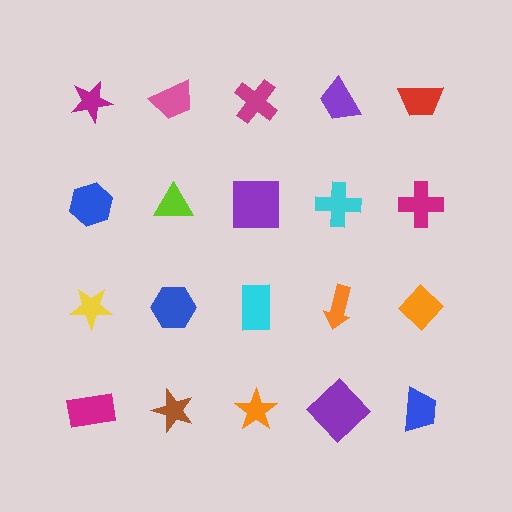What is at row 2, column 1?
A blue hexagon.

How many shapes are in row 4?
5 shapes.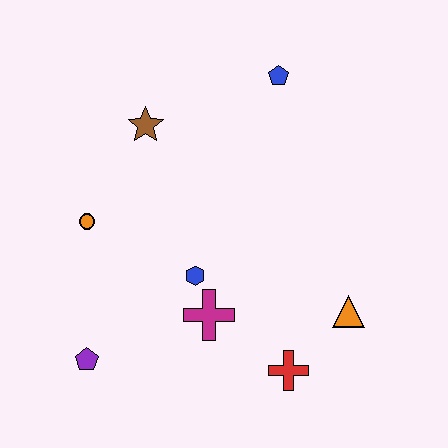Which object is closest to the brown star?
The orange circle is closest to the brown star.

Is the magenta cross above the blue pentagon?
No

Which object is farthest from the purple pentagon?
The blue pentagon is farthest from the purple pentagon.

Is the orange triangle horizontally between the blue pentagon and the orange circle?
No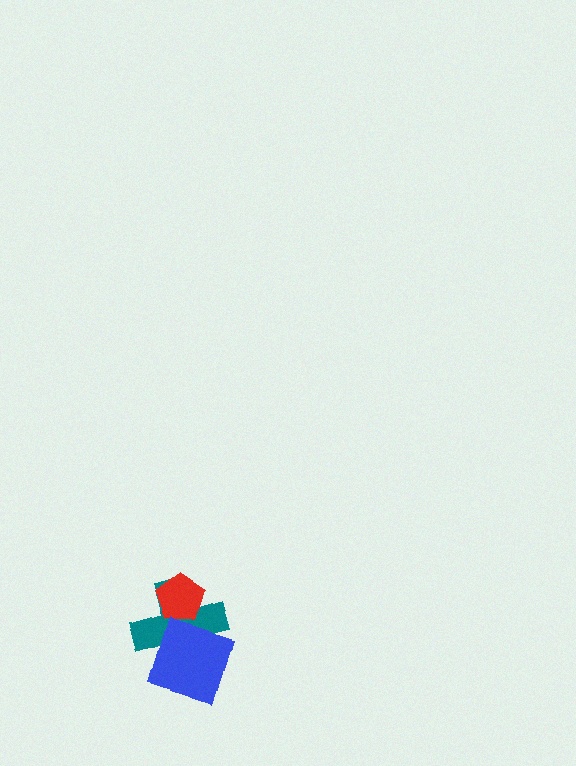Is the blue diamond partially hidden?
No, no other shape covers it.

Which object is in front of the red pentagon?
The blue diamond is in front of the red pentagon.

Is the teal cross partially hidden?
Yes, it is partially covered by another shape.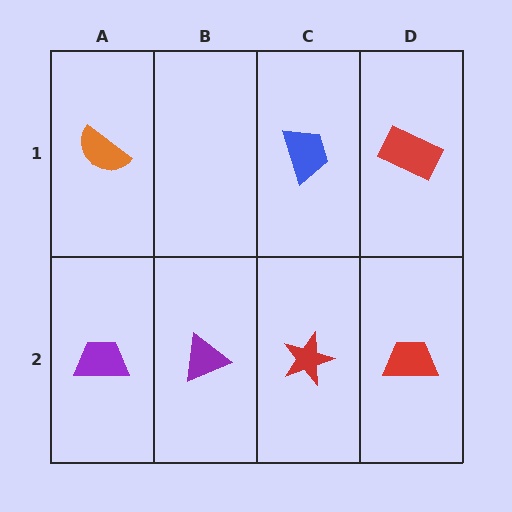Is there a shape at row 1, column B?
No, that cell is empty.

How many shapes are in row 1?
3 shapes.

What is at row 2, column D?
A red trapezoid.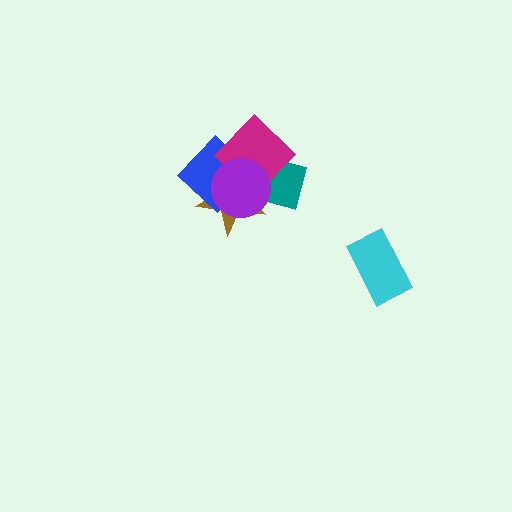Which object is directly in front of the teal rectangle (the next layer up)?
The brown star is directly in front of the teal rectangle.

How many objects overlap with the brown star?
4 objects overlap with the brown star.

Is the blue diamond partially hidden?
Yes, it is partially covered by another shape.